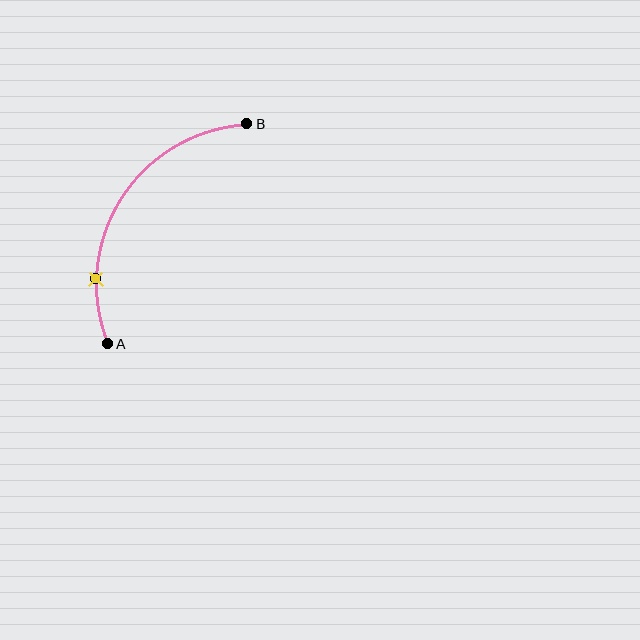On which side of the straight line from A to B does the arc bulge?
The arc bulges to the left of the straight line connecting A and B.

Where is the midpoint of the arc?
The arc midpoint is the point on the curve farthest from the straight line joining A and B. It sits to the left of that line.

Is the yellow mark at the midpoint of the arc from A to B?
No. The yellow mark lies on the arc but is closer to endpoint A. The arc midpoint would be at the point on the curve equidistant along the arc from both A and B.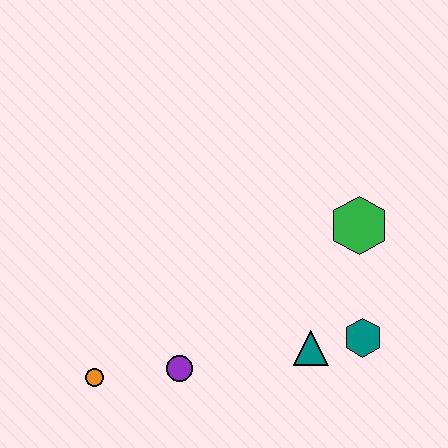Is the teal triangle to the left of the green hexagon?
Yes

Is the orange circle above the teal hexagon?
No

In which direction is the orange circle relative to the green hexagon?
The orange circle is to the left of the green hexagon.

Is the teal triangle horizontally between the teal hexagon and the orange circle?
Yes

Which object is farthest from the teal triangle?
The orange circle is farthest from the teal triangle.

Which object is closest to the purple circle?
The orange circle is closest to the purple circle.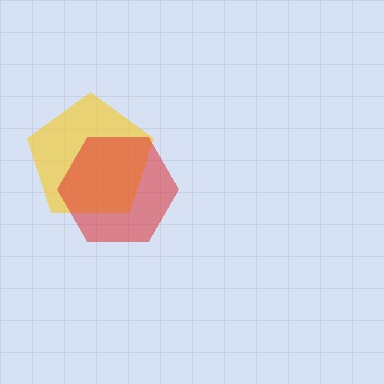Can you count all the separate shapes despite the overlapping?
Yes, there are 2 separate shapes.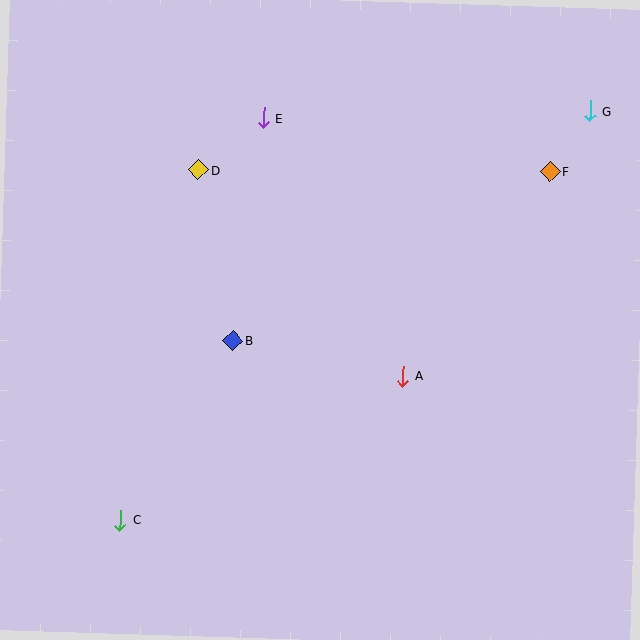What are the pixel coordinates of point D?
Point D is at (198, 170).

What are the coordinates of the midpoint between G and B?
The midpoint between G and B is at (412, 226).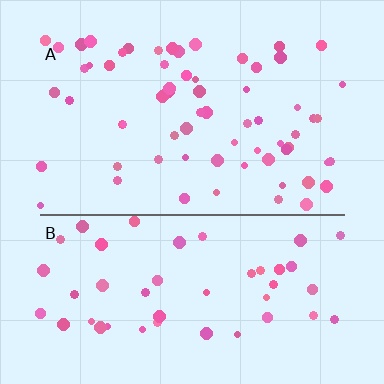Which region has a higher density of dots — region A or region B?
A (the top).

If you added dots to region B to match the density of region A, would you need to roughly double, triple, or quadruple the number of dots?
Approximately double.